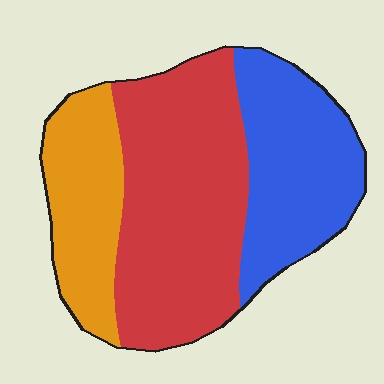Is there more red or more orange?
Red.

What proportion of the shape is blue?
Blue takes up about one third (1/3) of the shape.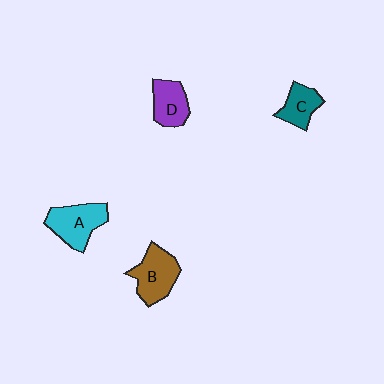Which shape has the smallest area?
Shape C (teal).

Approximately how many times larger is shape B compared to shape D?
Approximately 1.3 times.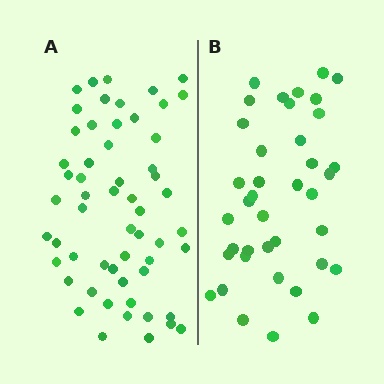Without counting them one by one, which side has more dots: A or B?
Region A (the left region) has more dots.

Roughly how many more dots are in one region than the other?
Region A has approximately 20 more dots than region B.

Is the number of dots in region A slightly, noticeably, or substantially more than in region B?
Region A has substantially more. The ratio is roughly 1.5 to 1.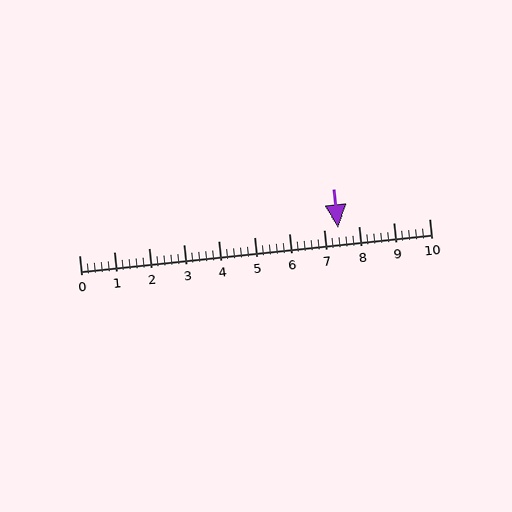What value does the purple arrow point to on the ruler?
The purple arrow points to approximately 7.4.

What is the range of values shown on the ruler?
The ruler shows values from 0 to 10.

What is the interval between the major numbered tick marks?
The major tick marks are spaced 1 units apart.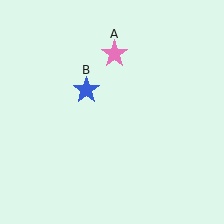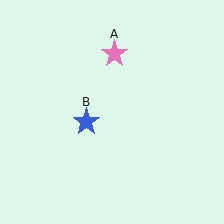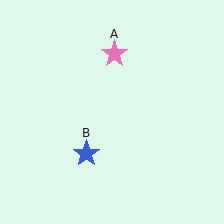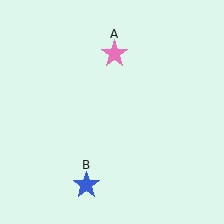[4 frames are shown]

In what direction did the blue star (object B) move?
The blue star (object B) moved down.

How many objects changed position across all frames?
1 object changed position: blue star (object B).